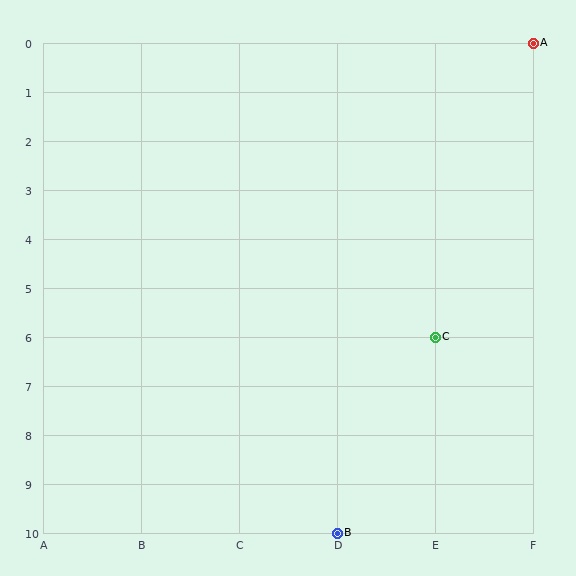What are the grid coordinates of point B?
Point B is at grid coordinates (D, 10).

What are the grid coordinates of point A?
Point A is at grid coordinates (F, 0).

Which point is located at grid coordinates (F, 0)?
Point A is at (F, 0).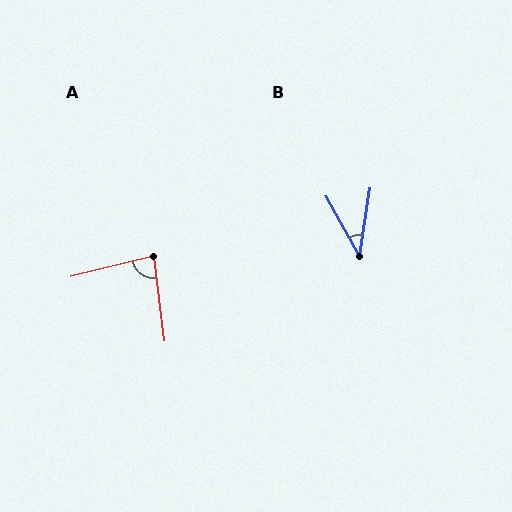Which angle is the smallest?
B, at approximately 38 degrees.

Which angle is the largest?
A, at approximately 83 degrees.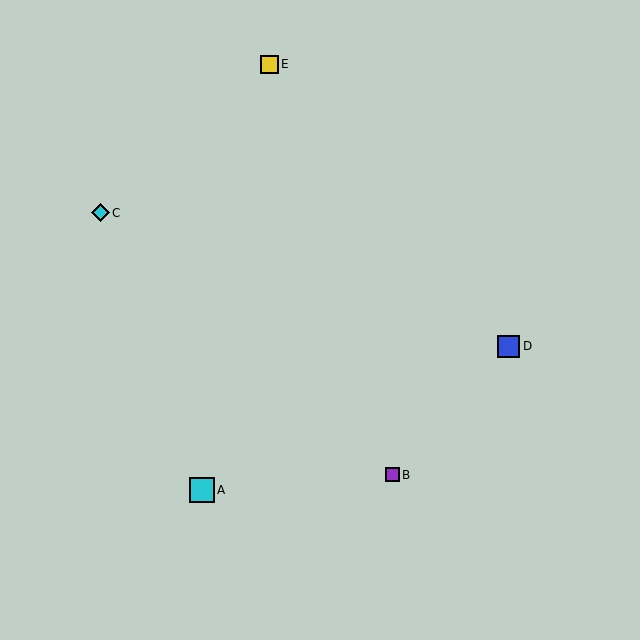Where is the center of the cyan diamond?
The center of the cyan diamond is at (100, 213).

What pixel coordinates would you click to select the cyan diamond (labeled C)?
Click at (100, 213) to select the cyan diamond C.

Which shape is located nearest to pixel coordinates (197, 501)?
The cyan square (labeled A) at (202, 490) is nearest to that location.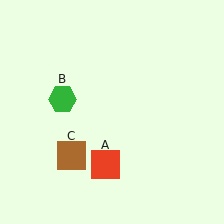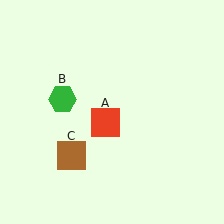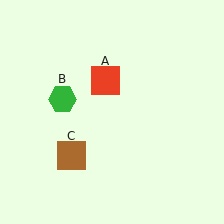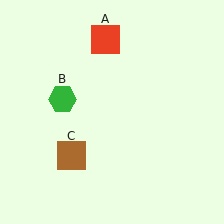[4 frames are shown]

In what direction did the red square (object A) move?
The red square (object A) moved up.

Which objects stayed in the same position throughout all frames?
Green hexagon (object B) and brown square (object C) remained stationary.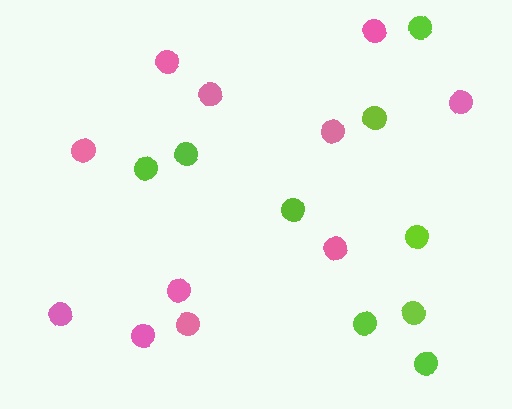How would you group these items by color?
There are 2 groups: one group of pink circles (11) and one group of lime circles (9).